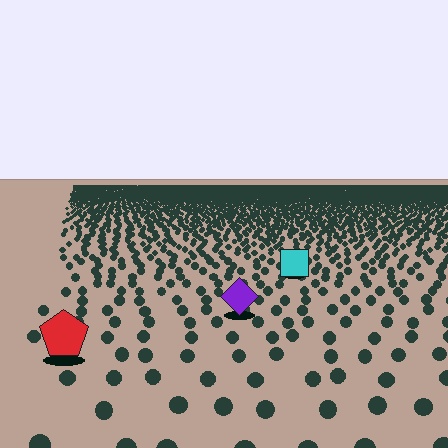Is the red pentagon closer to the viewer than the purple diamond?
Yes. The red pentagon is closer — you can tell from the texture gradient: the ground texture is coarser near it.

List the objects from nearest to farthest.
From nearest to farthest: the red pentagon, the purple diamond, the cyan square.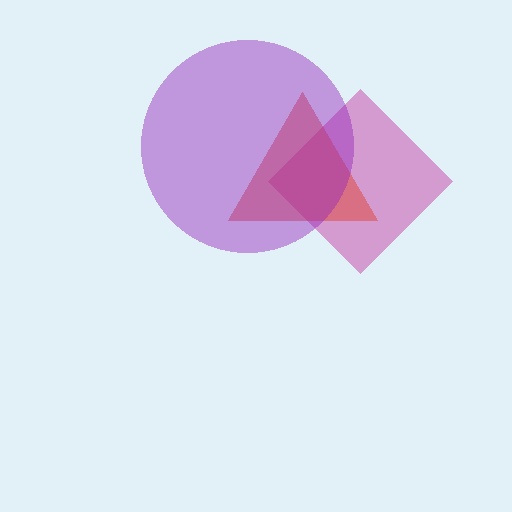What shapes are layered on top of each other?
The layered shapes are: a magenta diamond, a red triangle, a purple circle.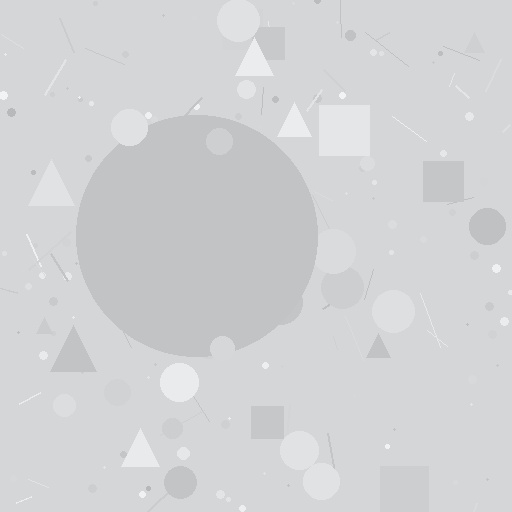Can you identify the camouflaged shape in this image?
The camouflaged shape is a circle.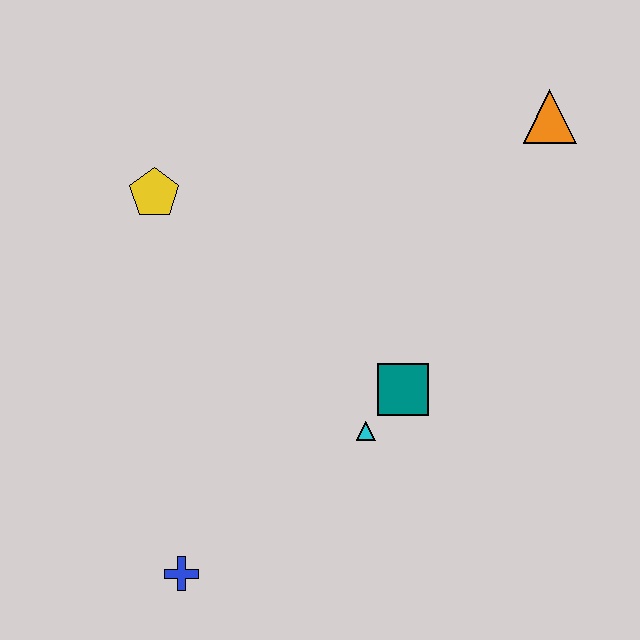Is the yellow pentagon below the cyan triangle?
No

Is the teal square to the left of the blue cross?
No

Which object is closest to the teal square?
The cyan triangle is closest to the teal square.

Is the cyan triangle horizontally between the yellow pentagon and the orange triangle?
Yes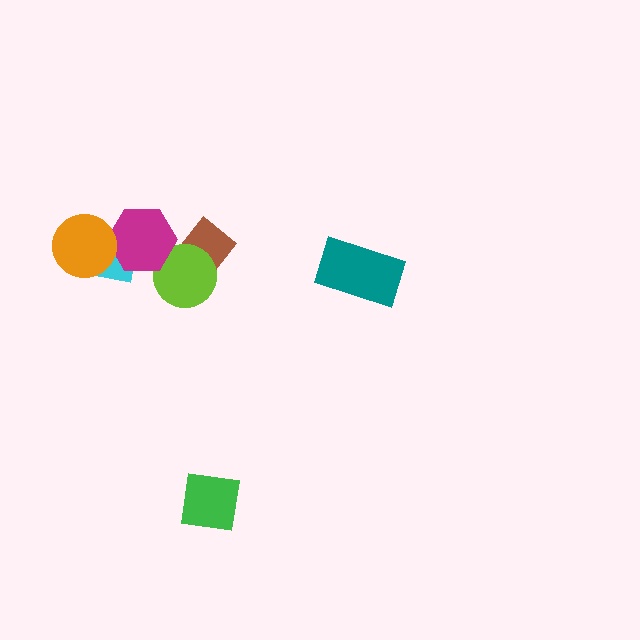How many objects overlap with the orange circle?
2 objects overlap with the orange circle.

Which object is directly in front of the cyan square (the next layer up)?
The magenta hexagon is directly in front of the cyan square.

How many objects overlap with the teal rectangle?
0 objects overlap with the teal rectangle.